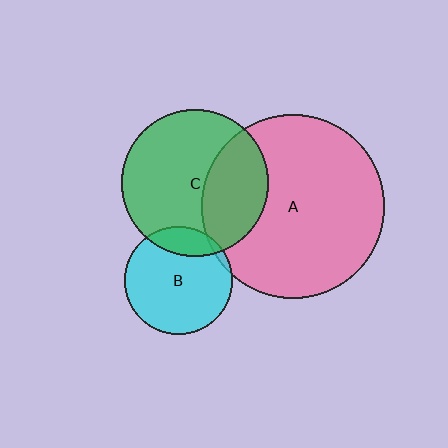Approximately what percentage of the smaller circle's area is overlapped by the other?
Approximately 35%.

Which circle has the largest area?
Circle A (pink).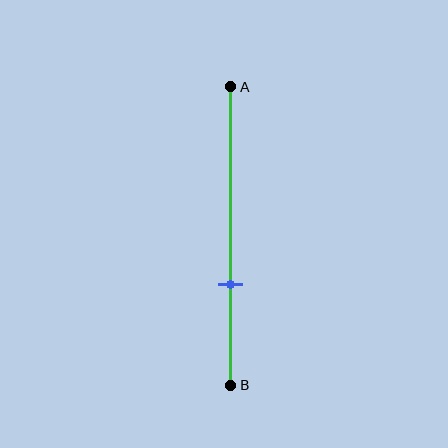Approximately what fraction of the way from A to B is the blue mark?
The blue mark is approximately 65% of the way from A to B.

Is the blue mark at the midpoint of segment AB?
No, the mark is at about 65% from A, not at the 50% midpoint.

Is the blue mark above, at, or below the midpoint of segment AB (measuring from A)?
The blue mark is below the midpoint of segment AB.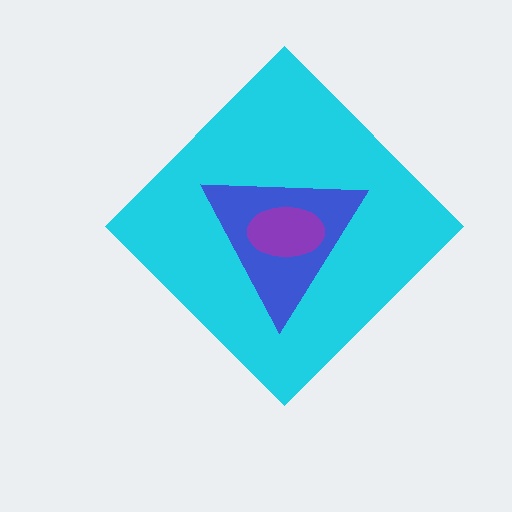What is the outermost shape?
The cyan diamond.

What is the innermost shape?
The purple ellipse.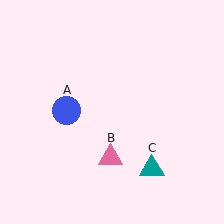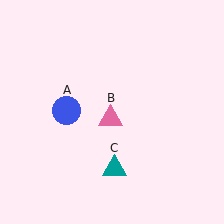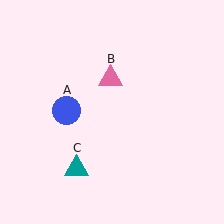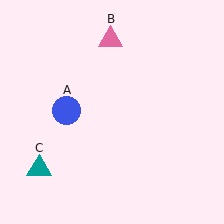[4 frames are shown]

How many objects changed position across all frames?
2 objects changed position: pink triangle (object B), teal triangle (object C).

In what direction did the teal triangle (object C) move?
The teal triangle (object C) moved left.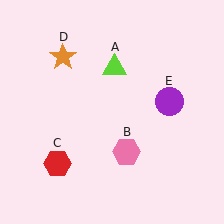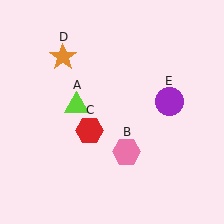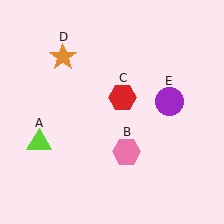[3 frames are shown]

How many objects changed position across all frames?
2 objects changed position: lime triangle (object A), red hexagon (object C).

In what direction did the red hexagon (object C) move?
The red hexagon (object C) moved up and to the right.